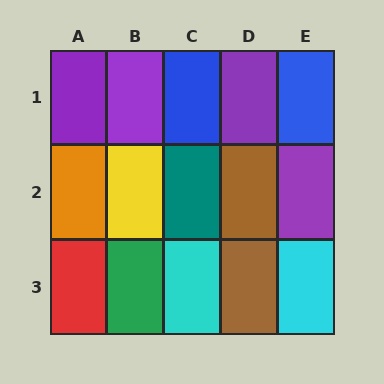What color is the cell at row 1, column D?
Purple.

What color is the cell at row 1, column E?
Blue.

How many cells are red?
1 cell is red.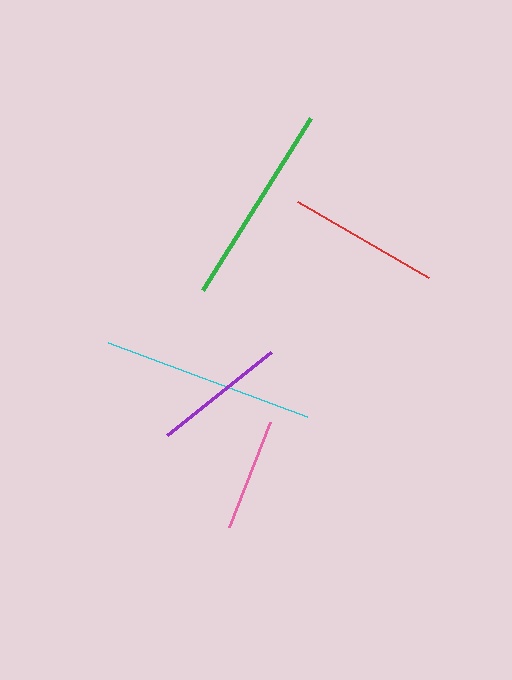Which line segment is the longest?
The cyan line is the longest at approximately 212 pixels.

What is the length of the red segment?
The red segment is approximately 152 pixels long.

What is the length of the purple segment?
The purple segment is approximately 133 pixels long.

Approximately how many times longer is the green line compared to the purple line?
The green line is approximately 1.5 times the length of the purple line.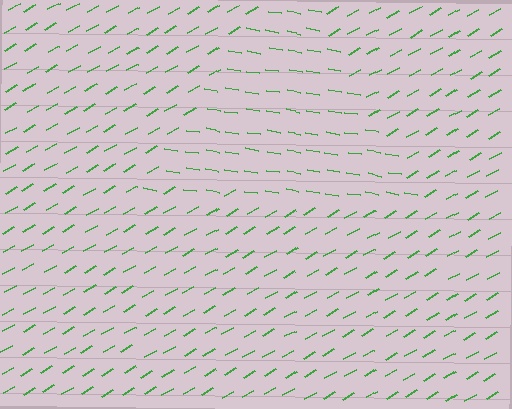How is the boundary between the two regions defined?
The boundary is defined purely by a change in line orientation (approximately 38 degrees difference). All lines are the same color and thickness.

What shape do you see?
I see a triangle.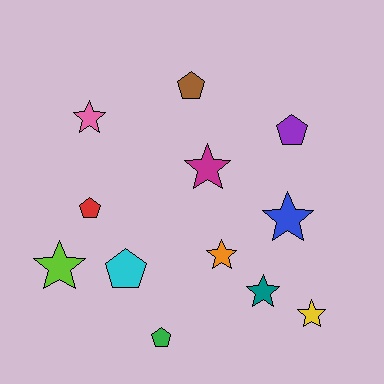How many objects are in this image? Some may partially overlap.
There are 12 objects.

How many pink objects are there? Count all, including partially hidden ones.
There is 1 pink object.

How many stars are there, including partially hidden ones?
There are 7 stars.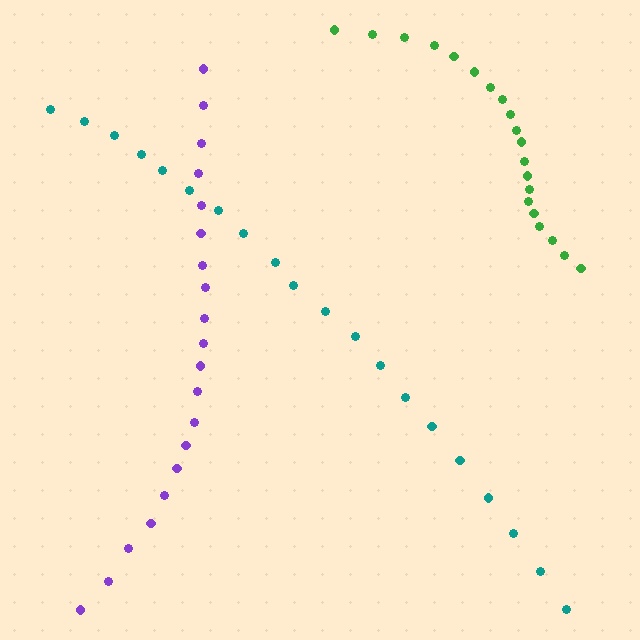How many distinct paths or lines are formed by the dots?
There are 3 distinct paths.